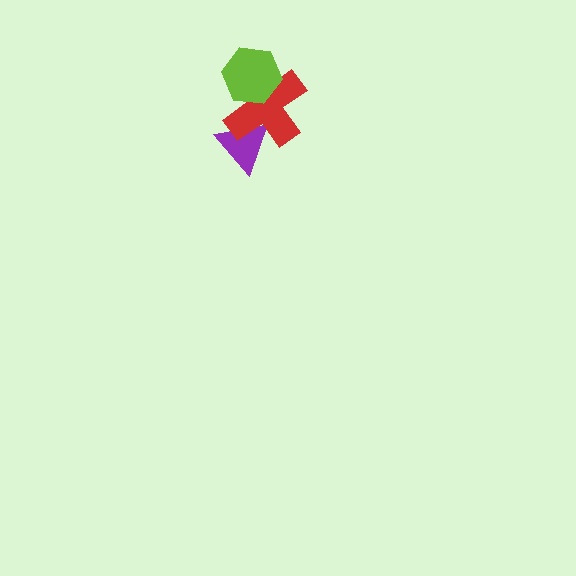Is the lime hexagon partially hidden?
No, no other shape covers it.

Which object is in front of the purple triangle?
The red cross is in front of the purple triangle.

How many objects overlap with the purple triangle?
1 object overlaps with the purple triangle.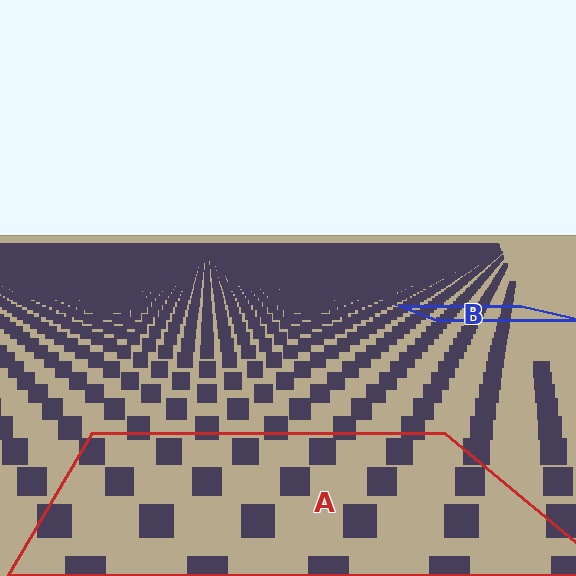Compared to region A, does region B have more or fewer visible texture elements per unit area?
Region B has more texture elements per unit area — they are packed more densely because it is farther away.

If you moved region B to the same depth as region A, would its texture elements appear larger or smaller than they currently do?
They would appear larger. At a closer depth, the same texture elements are projected at a bigger on-screen size.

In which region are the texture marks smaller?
The texture marks are smaller in region B, because it is farther away.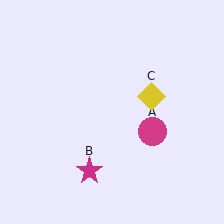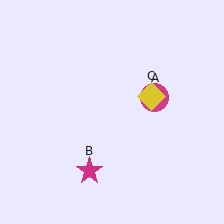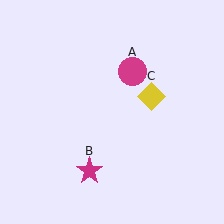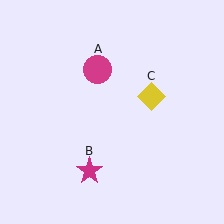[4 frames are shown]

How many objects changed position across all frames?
1 object changed position: magenta circle (object A).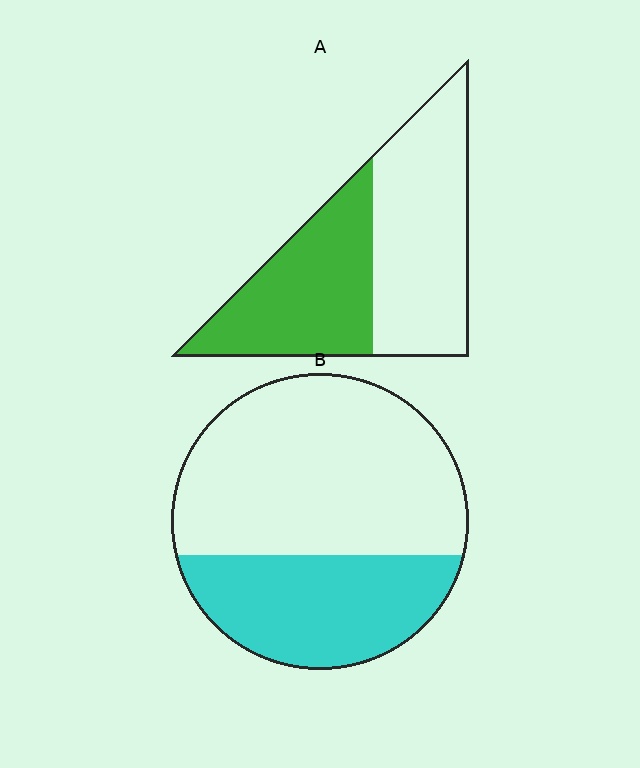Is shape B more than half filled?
No.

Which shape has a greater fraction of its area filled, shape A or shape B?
Shape A.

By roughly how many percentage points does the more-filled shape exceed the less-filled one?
By roughly 10 percentage points (A over B).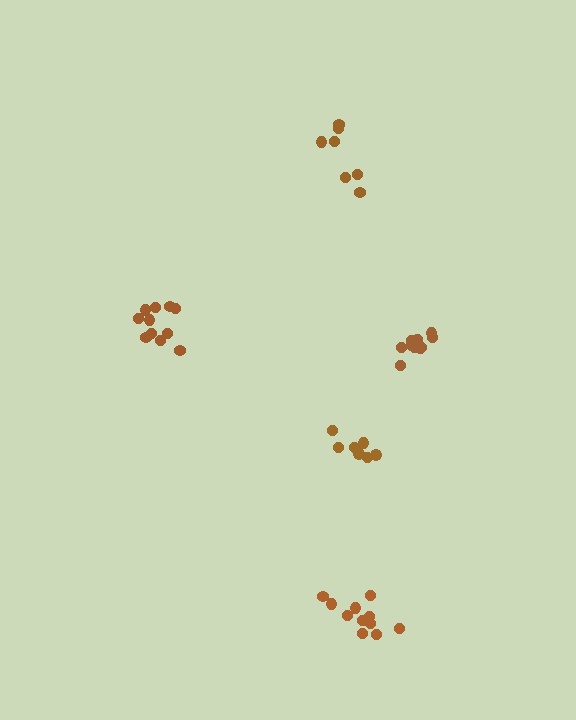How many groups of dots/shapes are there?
There are 5 groups.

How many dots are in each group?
Group 1: 11 dots, Group 2: 10 dots, Group 3: 11 dots, Group 4: 7 dots, Group 5: 7 dots (46 total).